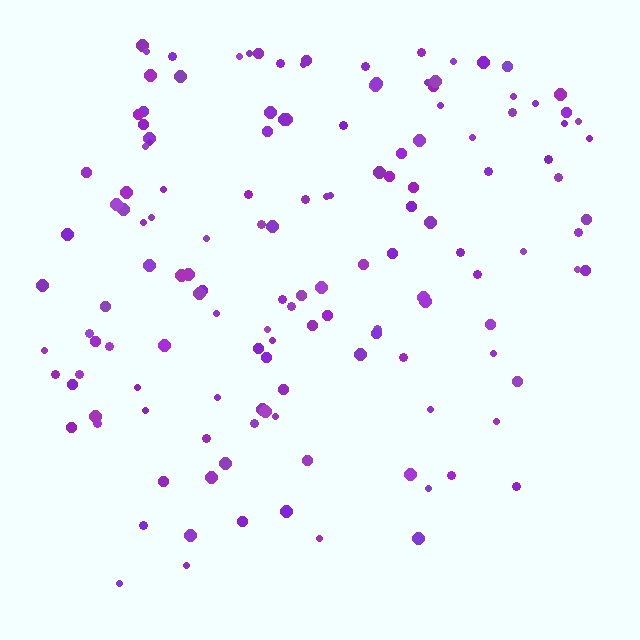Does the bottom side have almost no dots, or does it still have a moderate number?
Still a moderate number, just noticeably fewer than the top.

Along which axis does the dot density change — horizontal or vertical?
Vertical.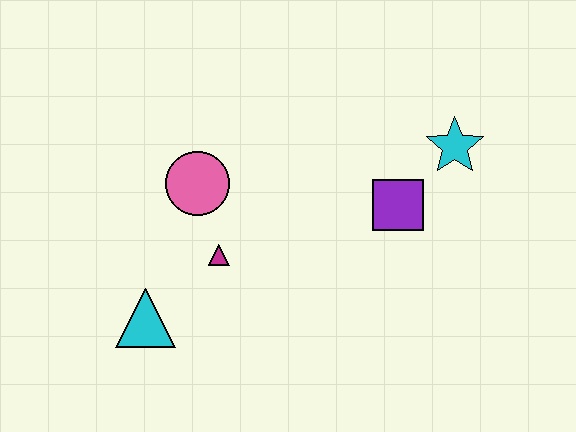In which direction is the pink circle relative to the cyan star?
The pink circle is to the left of the cyan star.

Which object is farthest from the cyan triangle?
The cyan star is farthest from the cyan triangle.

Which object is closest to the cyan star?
The purple square is closest to the cyan star.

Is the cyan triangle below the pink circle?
Yes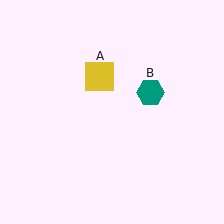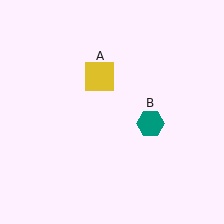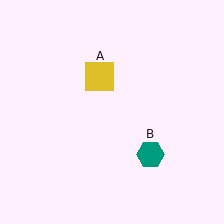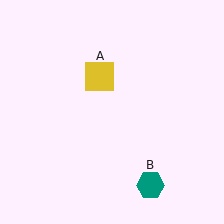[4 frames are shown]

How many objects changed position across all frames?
1 object changed position: teal hexagon (object B).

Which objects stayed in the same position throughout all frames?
Yellow square (object A) remained stationary.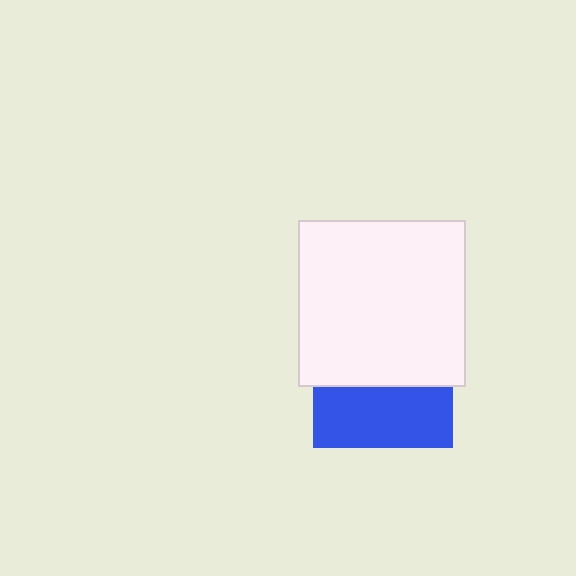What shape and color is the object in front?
The object in front is a white square.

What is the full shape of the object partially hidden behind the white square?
The partially hidden object is a blue square.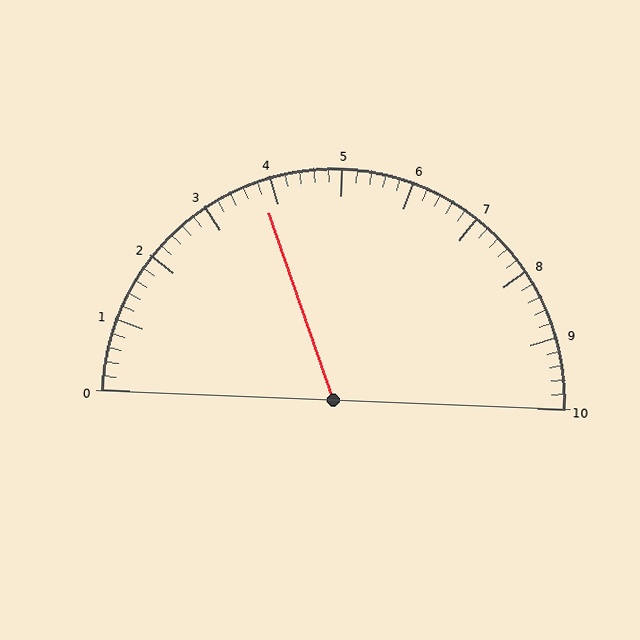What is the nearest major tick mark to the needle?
The nearest major tick mark is 4.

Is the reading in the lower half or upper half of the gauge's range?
The reading is in the lower half of the range (0 to 10).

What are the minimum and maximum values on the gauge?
The gauge ranges from 0 to 10.